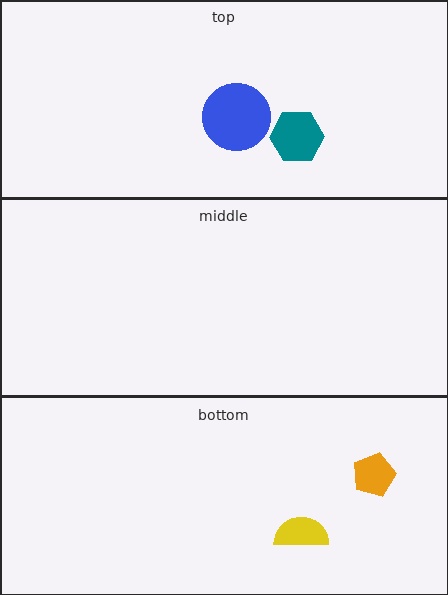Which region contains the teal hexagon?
The top region.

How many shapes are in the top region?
2.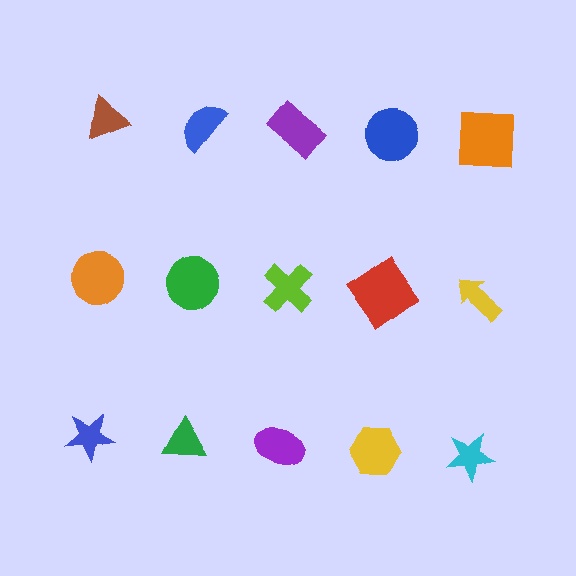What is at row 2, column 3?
A lime cross.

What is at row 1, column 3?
A purple rectangle.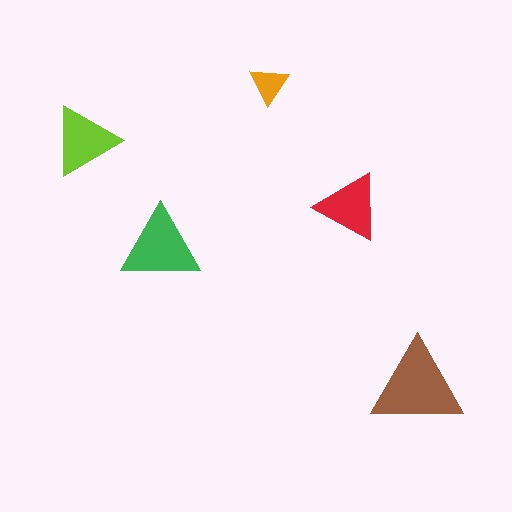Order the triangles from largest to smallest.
the brown one, the green one, the lime one, the red one, the orange one.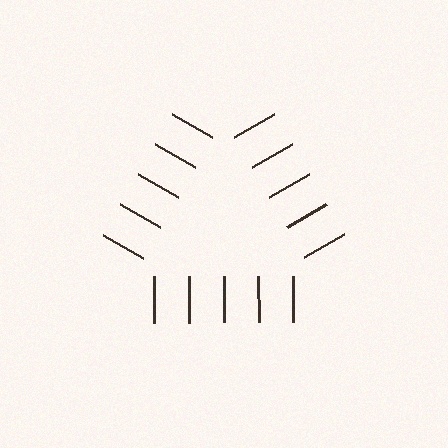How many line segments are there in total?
15 — 5 along each of the 3 edges.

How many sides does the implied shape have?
3 sides — the line-ends trace a triangle.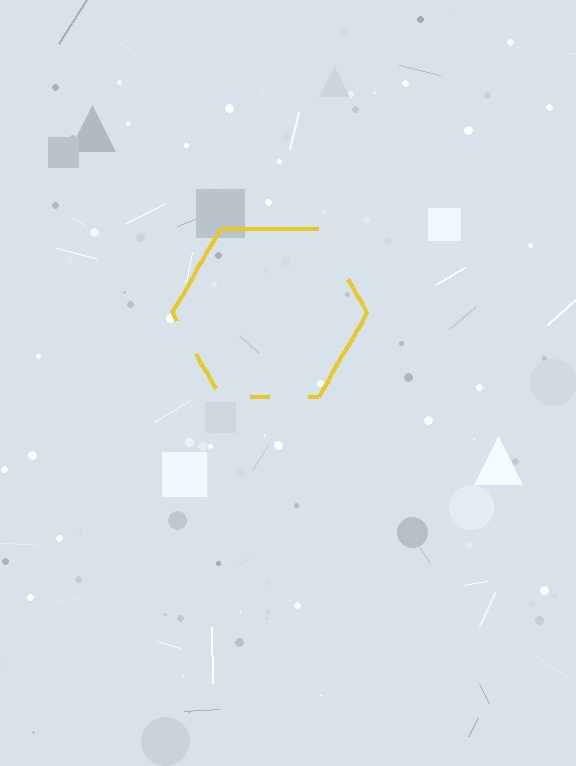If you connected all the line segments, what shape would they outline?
They would outline a hexagon.